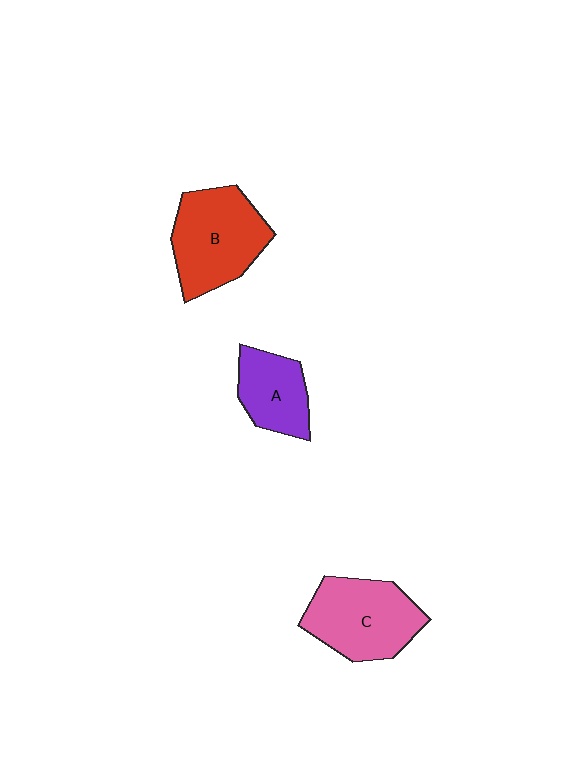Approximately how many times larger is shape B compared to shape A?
Approximately 1.6 times.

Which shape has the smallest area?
Shape A (purple).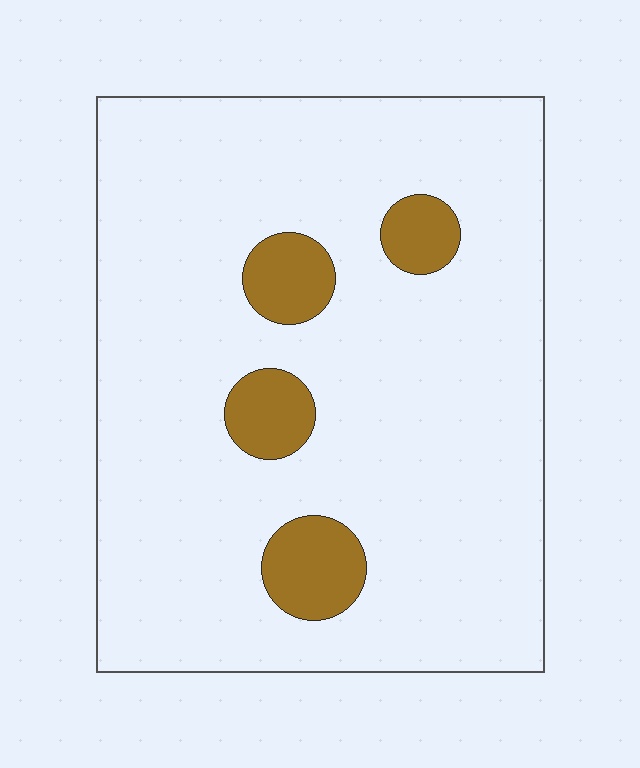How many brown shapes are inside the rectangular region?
4.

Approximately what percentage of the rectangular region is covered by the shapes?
Approximately 10%.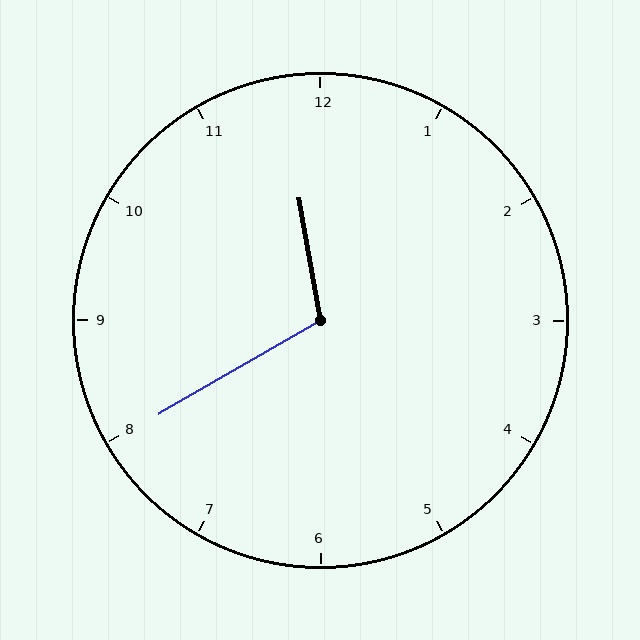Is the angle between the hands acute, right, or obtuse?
It is obtuse.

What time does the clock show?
11:40.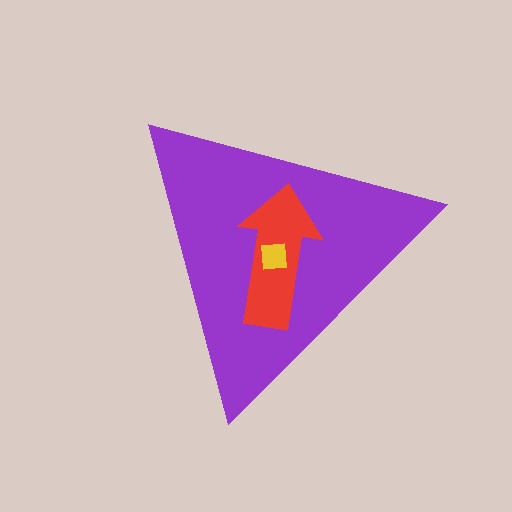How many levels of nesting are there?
3.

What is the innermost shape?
The yellow square.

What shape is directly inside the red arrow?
The yellow square.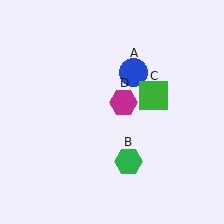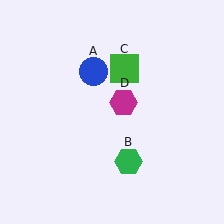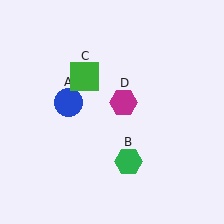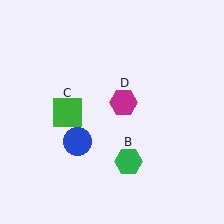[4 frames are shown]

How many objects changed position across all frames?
2 objects changed position: blue circle (object A), green square (object C).